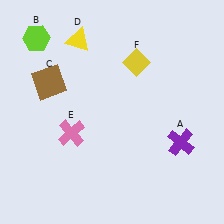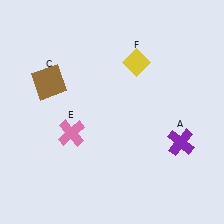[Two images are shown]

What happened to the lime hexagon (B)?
The lime hexagon (B) was removed in Image 2. It was in the top-left area of Image 1.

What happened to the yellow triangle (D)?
The yellow triangle (D) was removed in Image 2. It was in the top-left area of Image 1.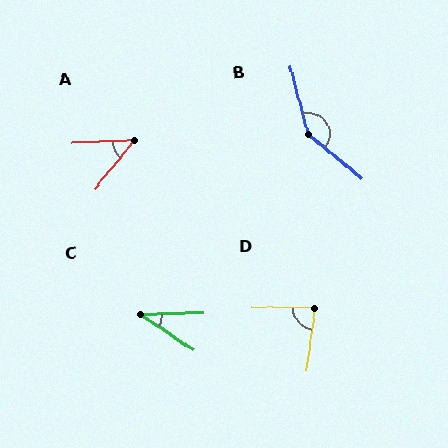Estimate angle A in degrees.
Approximately 48 degrees.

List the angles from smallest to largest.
C (35°), A (48°), D (83°), B (144°).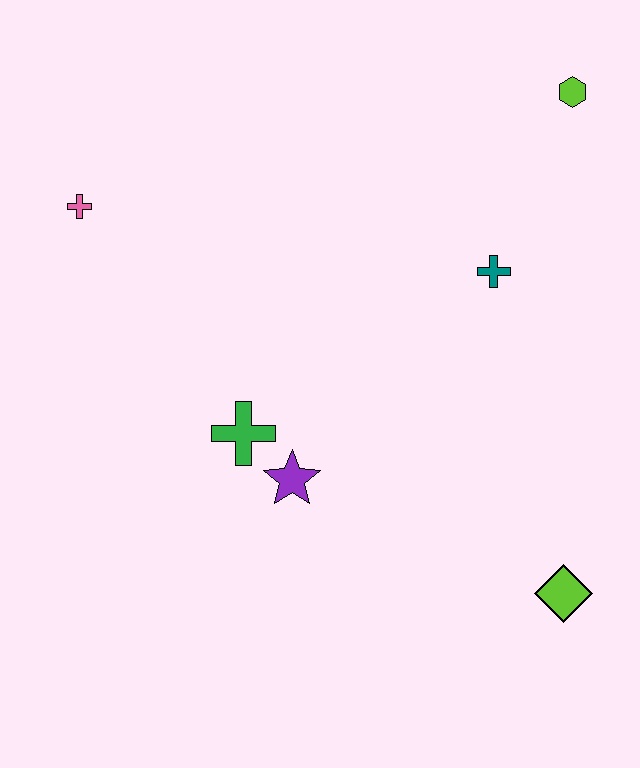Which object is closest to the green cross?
The purple star is closest to the green cross.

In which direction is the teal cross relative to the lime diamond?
The teal cross is above the lime diamond.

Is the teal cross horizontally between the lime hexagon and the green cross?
Yes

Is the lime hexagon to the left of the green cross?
No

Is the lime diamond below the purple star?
Yes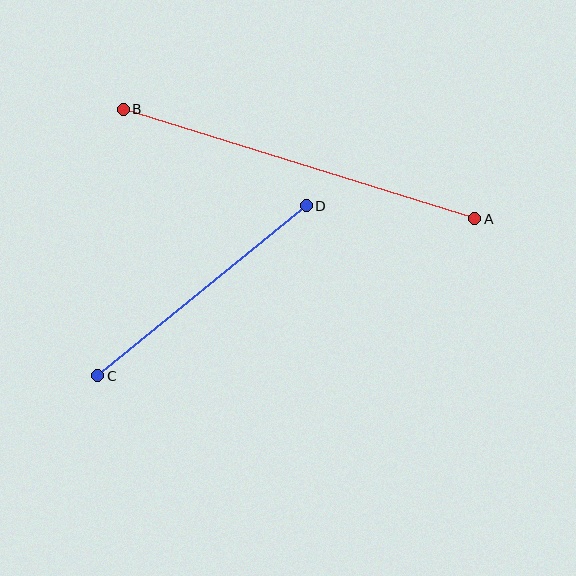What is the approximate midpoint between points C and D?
The midpoint is at approximately (202, 291) pixels.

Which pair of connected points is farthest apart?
Points A and B are farthest apart.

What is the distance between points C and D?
The distance is approximately 269 pixels.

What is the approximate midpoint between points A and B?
The midpoint is at approximately (299, 164) pixels.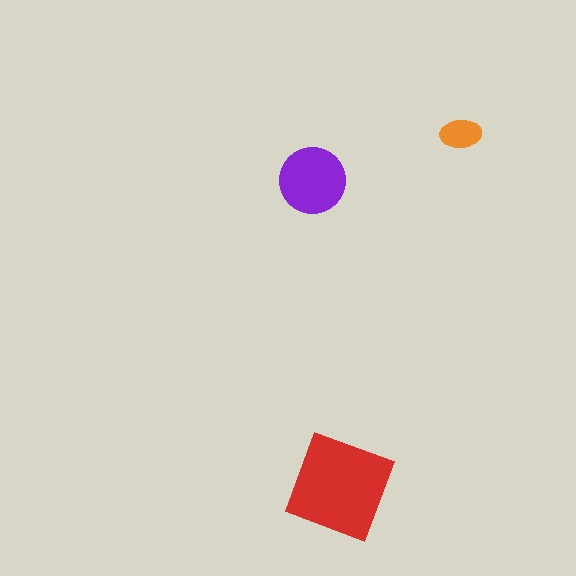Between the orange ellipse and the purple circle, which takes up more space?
The purple circle.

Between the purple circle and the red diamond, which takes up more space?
The red diamond.